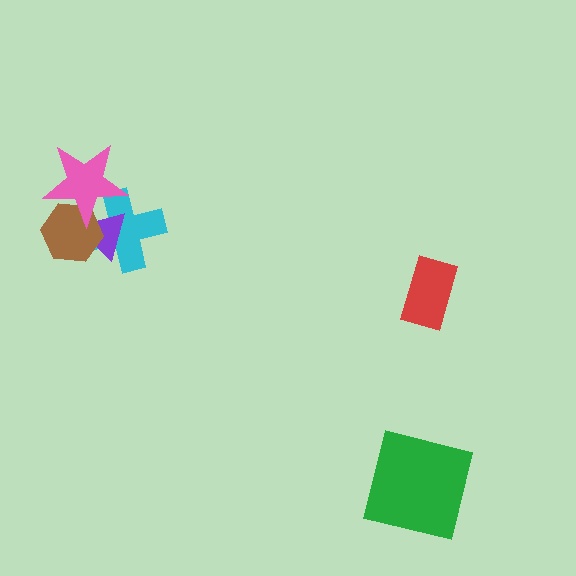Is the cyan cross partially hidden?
Yes, it is partially covered by another shape.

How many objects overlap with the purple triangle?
3 objects overlap with the purple triangle.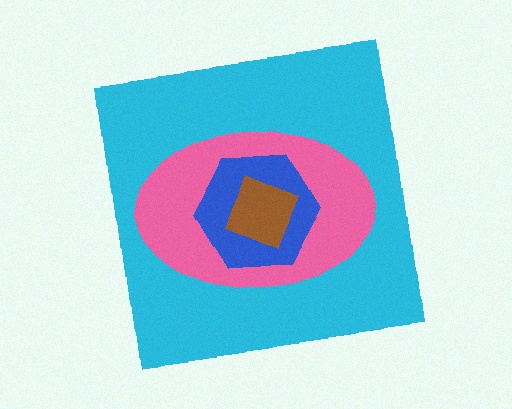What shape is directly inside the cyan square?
The pink ellipse.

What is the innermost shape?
The brown diamond.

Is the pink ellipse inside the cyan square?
Yes.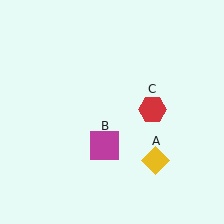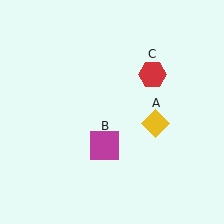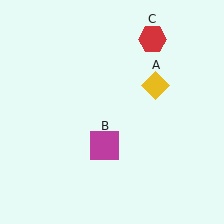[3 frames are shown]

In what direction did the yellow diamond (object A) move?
The yellow diamond (object A) moved up.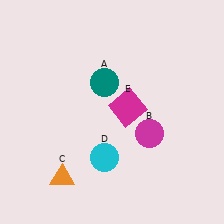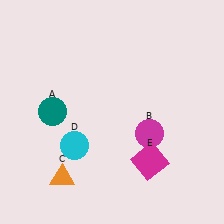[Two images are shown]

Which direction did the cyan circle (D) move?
The cyan circle (D) moved left.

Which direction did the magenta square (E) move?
The magenta square (E) moved down.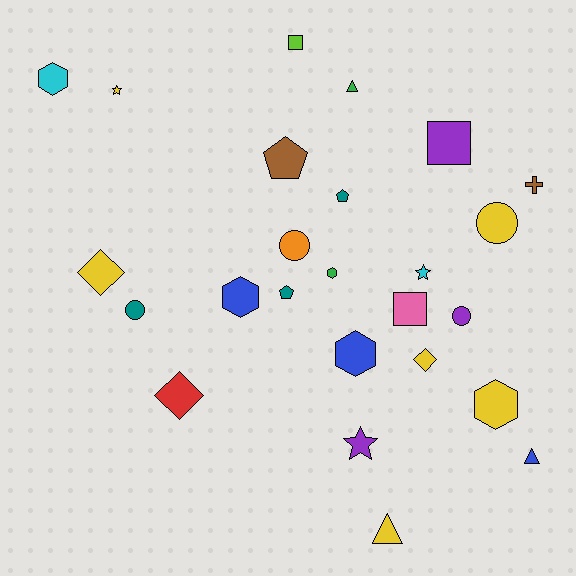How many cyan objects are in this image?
There are 2 cyan objects.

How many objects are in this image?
There are 25 objects.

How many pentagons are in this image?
There are 3 pentagons.